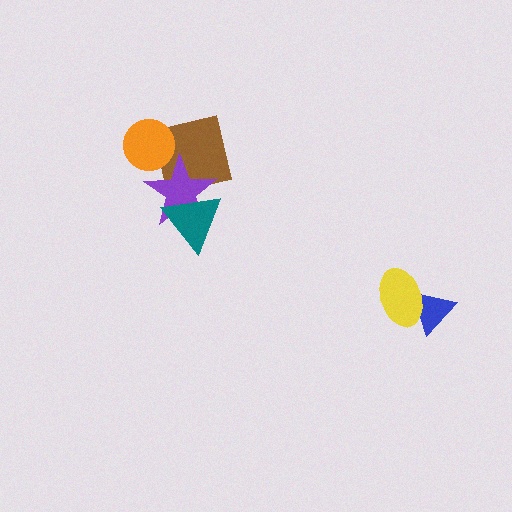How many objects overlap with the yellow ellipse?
1 object overlaps with the yellow ellipse.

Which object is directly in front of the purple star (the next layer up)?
The teal triangle is directly in front of the purple star.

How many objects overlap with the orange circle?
2 objects overlap with the orange circle.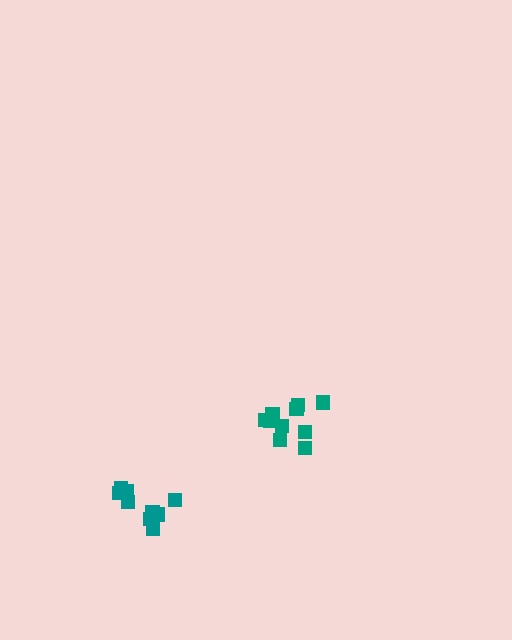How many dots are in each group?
Group 1: 9 dots, Group 2: 10 dots (19 total).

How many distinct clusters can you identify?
There are 2 distinct clusters.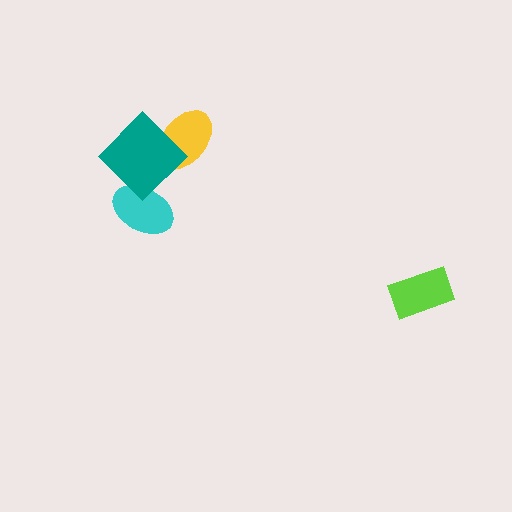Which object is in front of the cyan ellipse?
The teal diamond is in front of the cyan ellipse.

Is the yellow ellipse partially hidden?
Yes, it is partially covered by another shape.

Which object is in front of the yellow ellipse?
The teal diamond is in front of the yellow ellipse.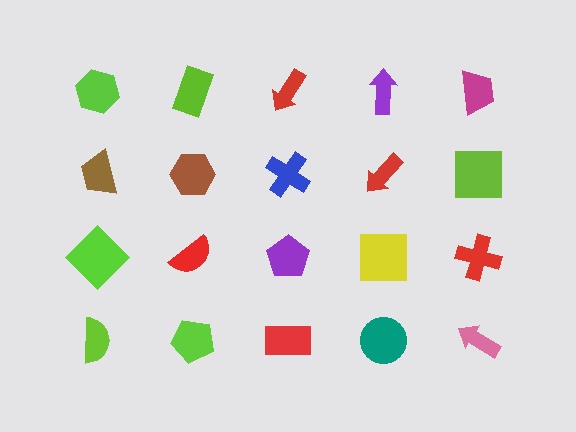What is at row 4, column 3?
A red rectangle.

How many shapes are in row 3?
5 shapes.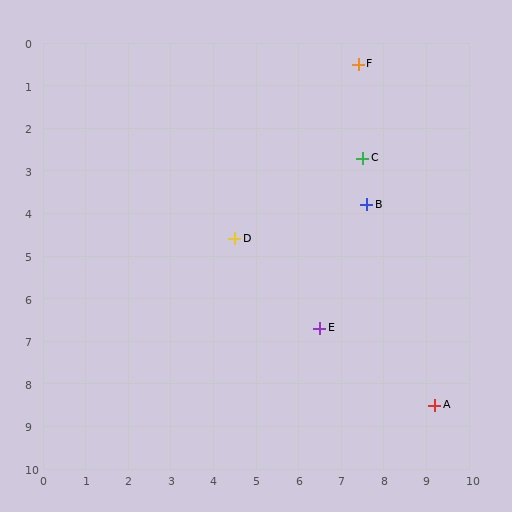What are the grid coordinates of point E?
Point E is at approximately (6.5, 6.7).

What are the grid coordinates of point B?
Point B is at approximately (7.6, 3.8).